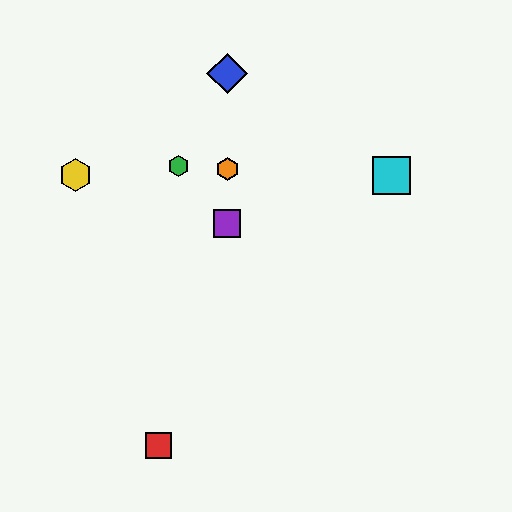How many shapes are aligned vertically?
3 shapes (the blue diamond, the purple square, the orange hexagon) are aligned vertically.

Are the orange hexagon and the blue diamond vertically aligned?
Yes, both are at x≈227.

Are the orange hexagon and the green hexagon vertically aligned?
No, the orange hexagon is at x≈227 and the green hexagon is at x≈179.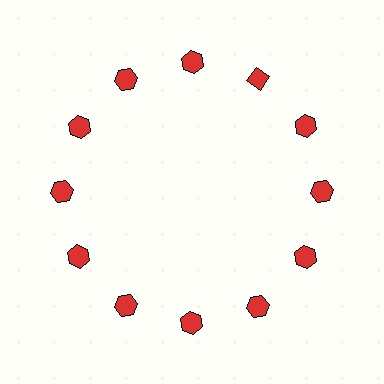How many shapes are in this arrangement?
There are 12 shapes arranged in a ring pattern.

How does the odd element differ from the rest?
It has a different shape: diamond instead of hexagon.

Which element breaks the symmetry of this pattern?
The red diamond at roughly the 1 o'clock position breaks the symmetry. All other shapes are red hexagons.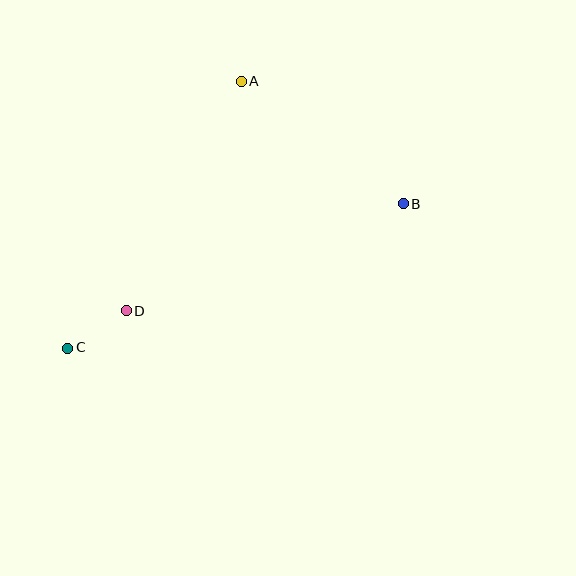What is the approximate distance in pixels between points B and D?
The distance between B and D is approximately 297 pixels.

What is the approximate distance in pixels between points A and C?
The distance between A and C is approximately 317 pixels.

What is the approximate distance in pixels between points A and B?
The distance between A and B is approximately 204 pixels.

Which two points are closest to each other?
Points C and D are closest to each other.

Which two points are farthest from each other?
Points B and C are farthest from each other.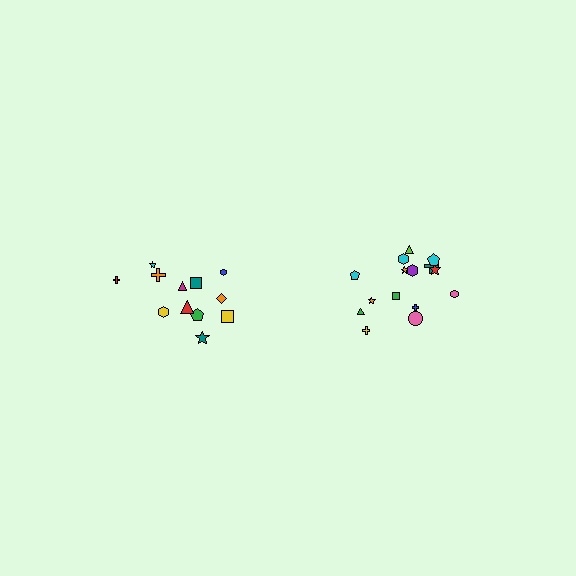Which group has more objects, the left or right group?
The right group.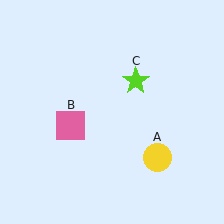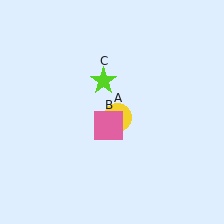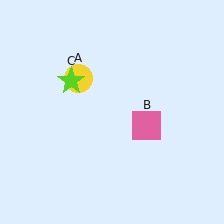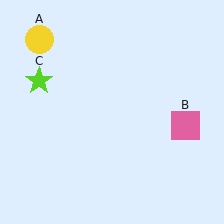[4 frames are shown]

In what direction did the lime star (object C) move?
The lime star (object C) moved left.